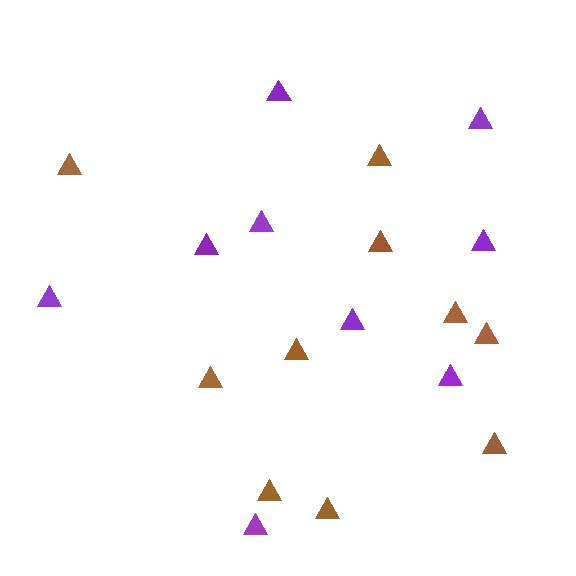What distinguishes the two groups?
There are 2 groups: one group of brown triangles (10) and one group of purple triangles (9).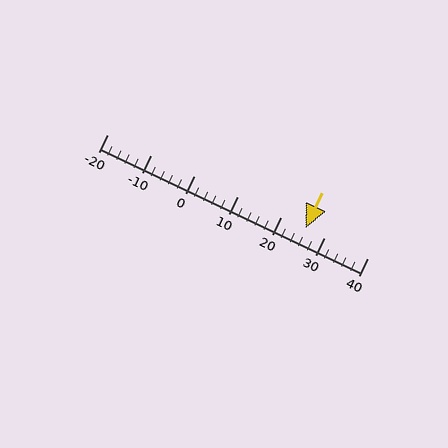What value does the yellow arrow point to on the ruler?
The yellow arrow points to approximately 26.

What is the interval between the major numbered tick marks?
The major tick marks are spaced 10 units apart.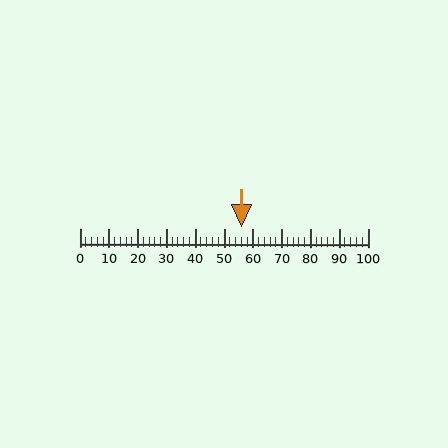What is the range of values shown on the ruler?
The ruler shows values from 0 to 100.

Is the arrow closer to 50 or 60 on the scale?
The arrow is closer to 60.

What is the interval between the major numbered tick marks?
The major tick marks are spaced 10 units apart.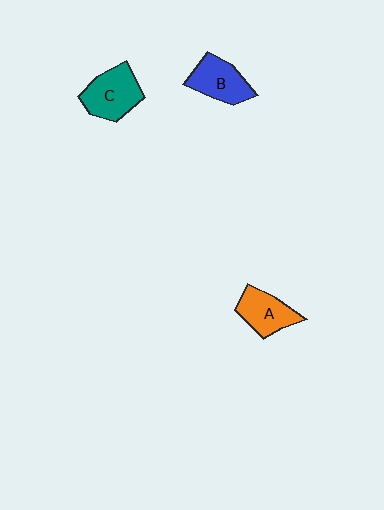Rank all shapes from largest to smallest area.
From largest to smallest: C (teal), B (blue), A (orange).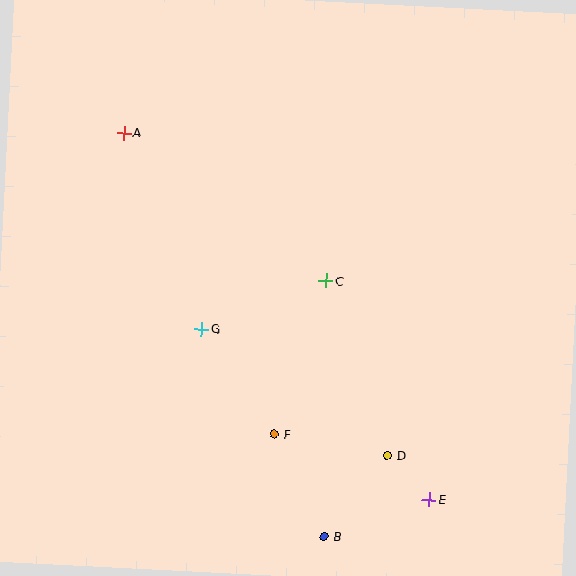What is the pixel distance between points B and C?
The distance between B and C is 256 pixels.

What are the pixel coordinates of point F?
Point F is at (275, 434).